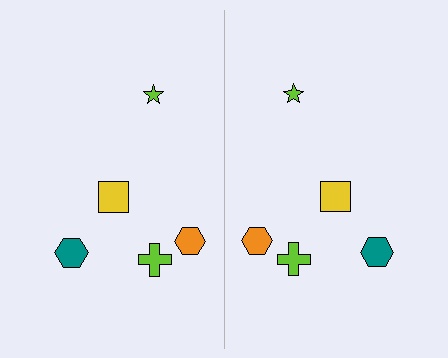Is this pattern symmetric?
Yes, this pattern has bilateral (reflection) symmetry.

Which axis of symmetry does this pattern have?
The pattern has a vertical axis of symmetry running through the center of the image.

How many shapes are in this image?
There are 10 shapes in this image.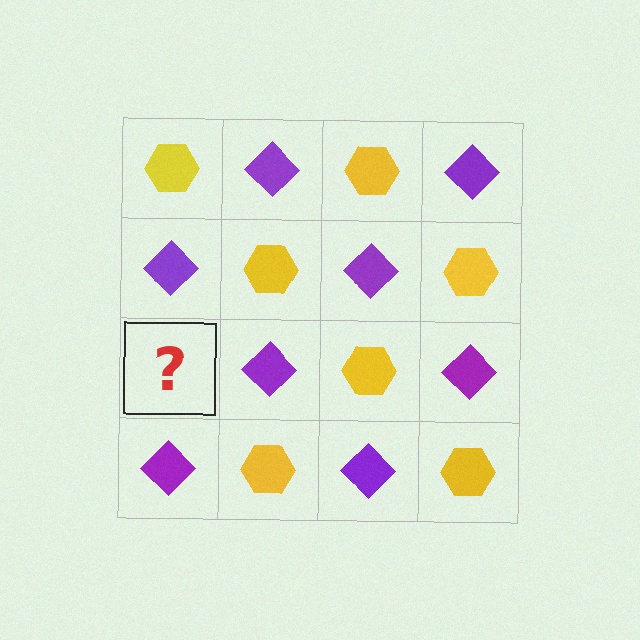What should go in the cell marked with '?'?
The missing cell should contain a yellow hexagon.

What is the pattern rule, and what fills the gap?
The rule is that it alternates yellow hexagon and purple diamond in a checkerboard pattern. The gap should be filled with a yellow hexagon.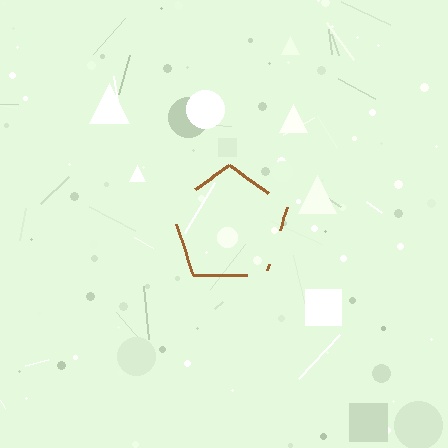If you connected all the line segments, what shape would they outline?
They would outline a pentagon.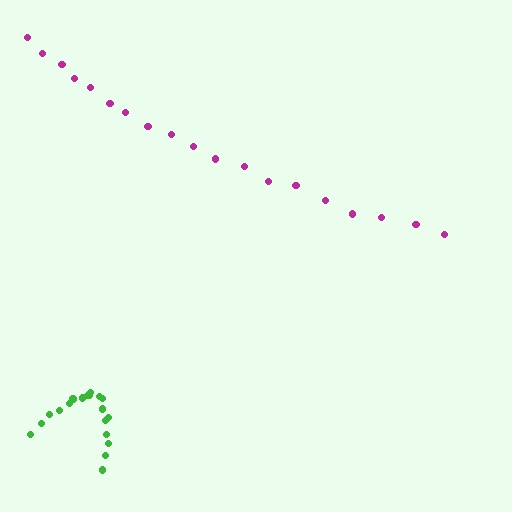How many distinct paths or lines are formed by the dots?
There are 2 distinct paths.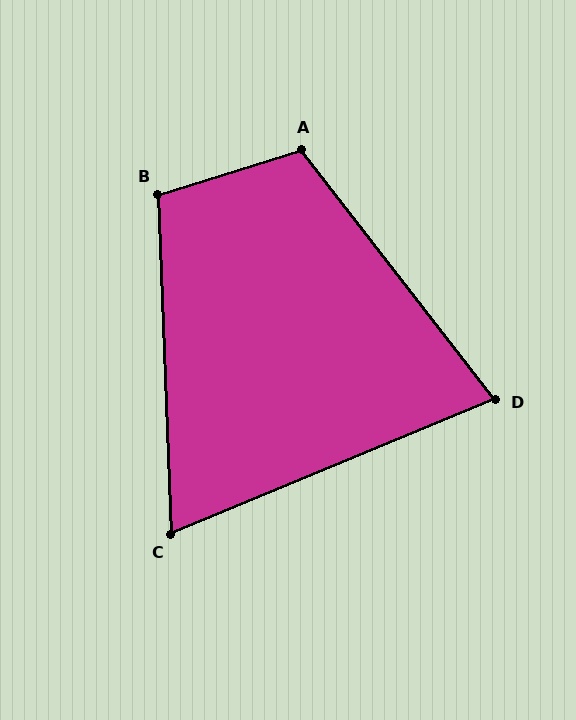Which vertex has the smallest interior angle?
C, at approximately 70 degrees.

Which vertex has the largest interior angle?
A, at approximately 110 degrees.